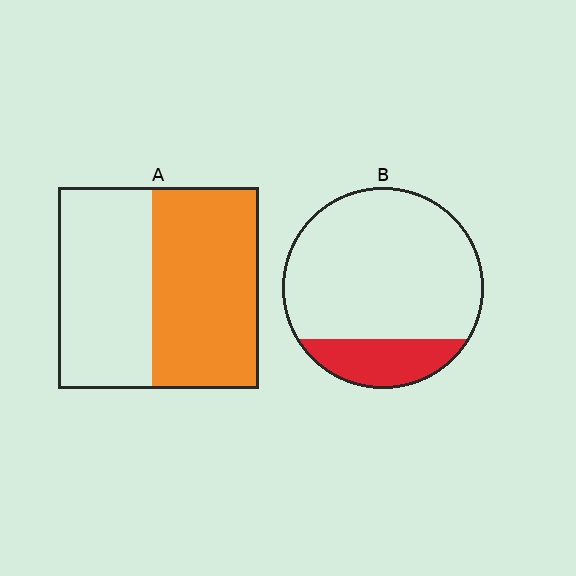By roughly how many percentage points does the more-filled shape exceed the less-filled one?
By roughly 35 percentage points (A over B).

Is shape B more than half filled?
No.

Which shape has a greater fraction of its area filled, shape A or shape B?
Shape A.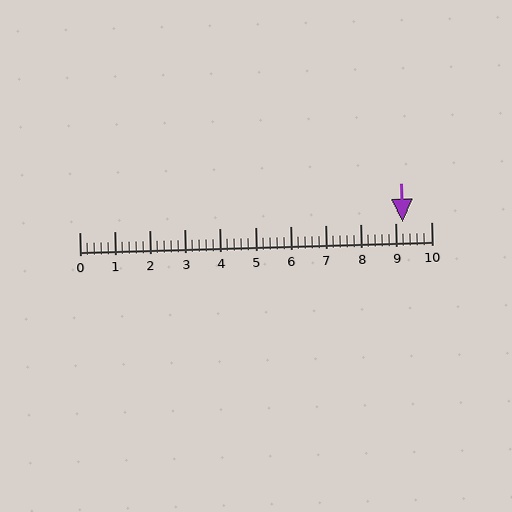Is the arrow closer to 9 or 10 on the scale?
The arrow is closer to 9.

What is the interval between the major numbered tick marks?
The major tick marks are spaced 1 units apart.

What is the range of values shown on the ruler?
The ruler shows values from 0 to 10.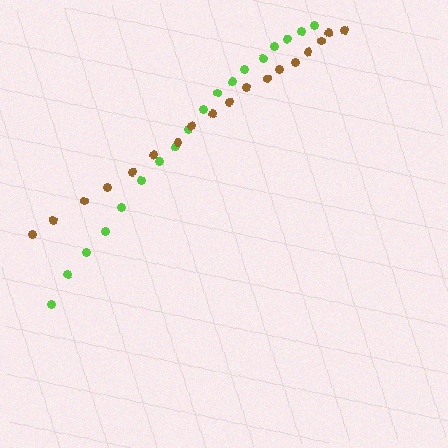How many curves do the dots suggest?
There are 2 distinct paths.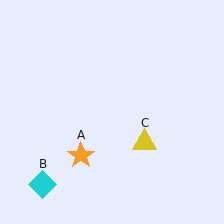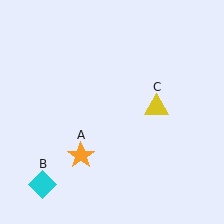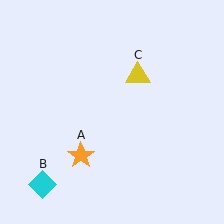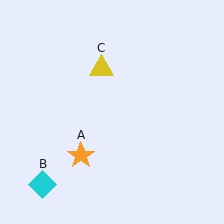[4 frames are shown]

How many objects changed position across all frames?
1 object changed position: yellow triangle (object C).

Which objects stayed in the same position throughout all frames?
Orange star (object A) and cyan diamond (object B) remained stationary.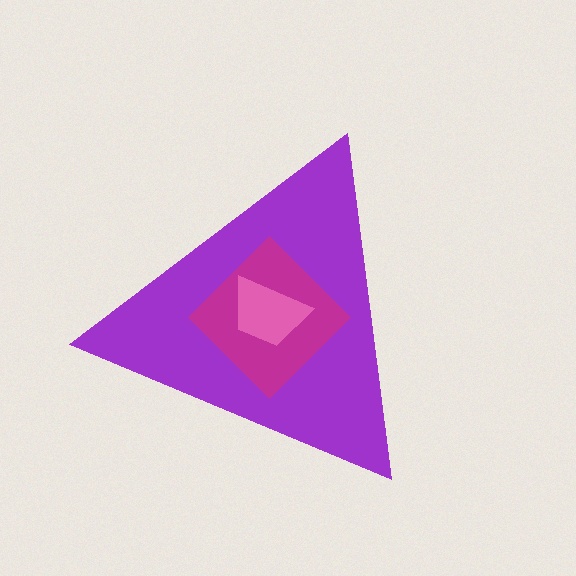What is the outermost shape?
The purple triangle.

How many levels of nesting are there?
3.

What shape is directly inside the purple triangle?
The magenta diamond.